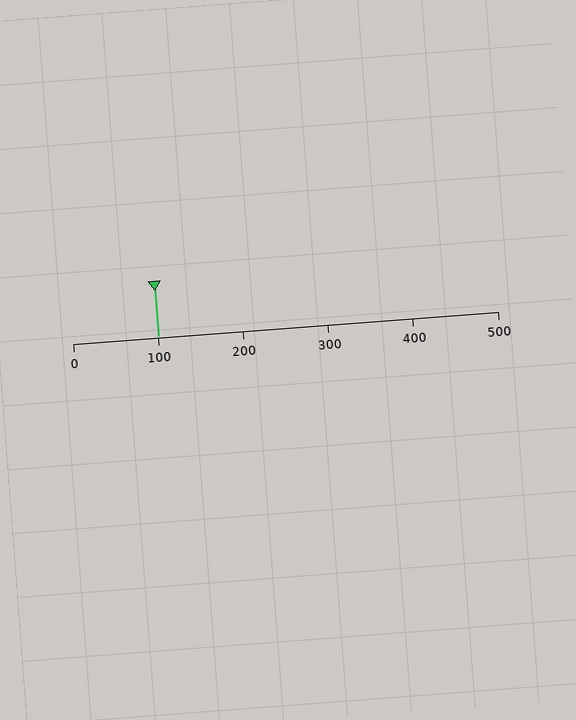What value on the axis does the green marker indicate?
The marker indicates approximately 100.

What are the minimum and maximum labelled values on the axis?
The axis runs from 0 to 500.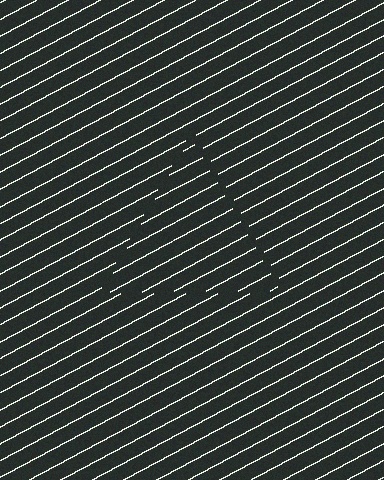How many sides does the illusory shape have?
3 sides — the line-ends trace a triangle.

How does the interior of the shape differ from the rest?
The interior of the shape contains the same grating, shifted by half a period — the contour is defined by the phase discontinuity where line-ends from the inner and outer gratings abut.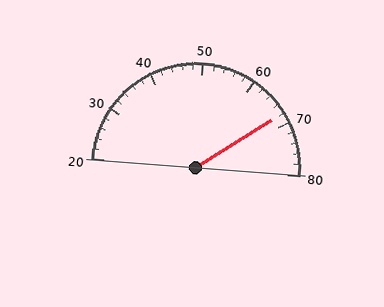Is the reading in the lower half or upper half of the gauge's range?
The reading is in the upper half of the range (20 to 80).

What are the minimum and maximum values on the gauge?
The gauge ranges from 20 to 80.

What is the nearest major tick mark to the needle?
The nearest major tick mark is 70.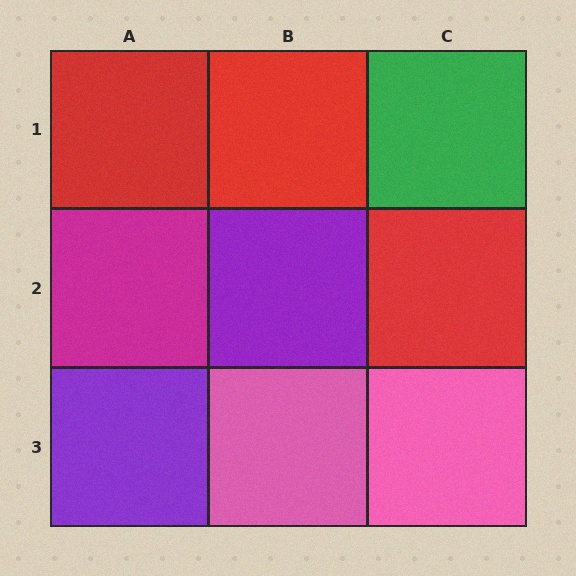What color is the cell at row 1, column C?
Green.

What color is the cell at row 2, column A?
Magenta.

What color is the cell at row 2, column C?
Red.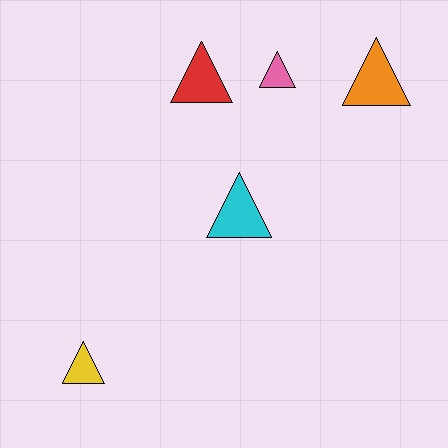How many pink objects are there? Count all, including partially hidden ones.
There is 1 pink object.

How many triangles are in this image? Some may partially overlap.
There are 5 triangles.